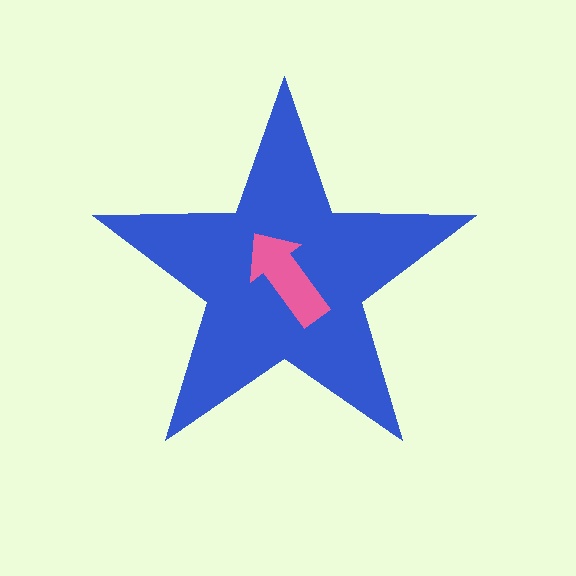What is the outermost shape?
The blue star.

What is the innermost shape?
The pink arrow.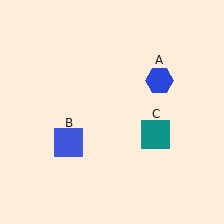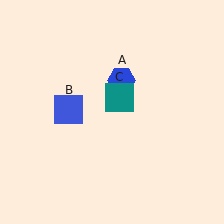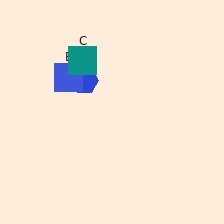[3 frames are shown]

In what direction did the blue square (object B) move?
The blue square (object B) moved up.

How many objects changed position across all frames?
3 objects changed position: blue hexagon (object A), blue square (object B), teal square (object C).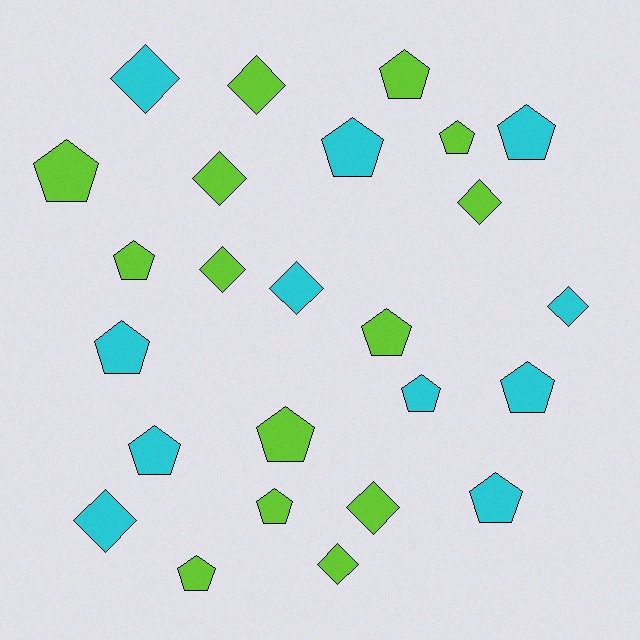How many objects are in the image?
There are 25 objects.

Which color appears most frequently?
Lime, with 14 objects.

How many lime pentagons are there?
There are 8 lime pentagons.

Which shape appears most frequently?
Pentagon, with 15 objects.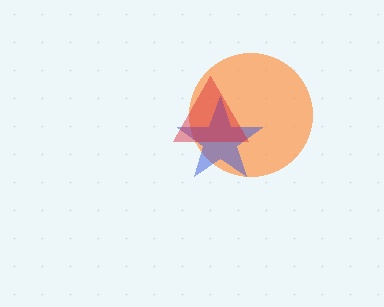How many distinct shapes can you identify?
There are 3 distinct shapes: an orange circle, a blue star, a red triangle.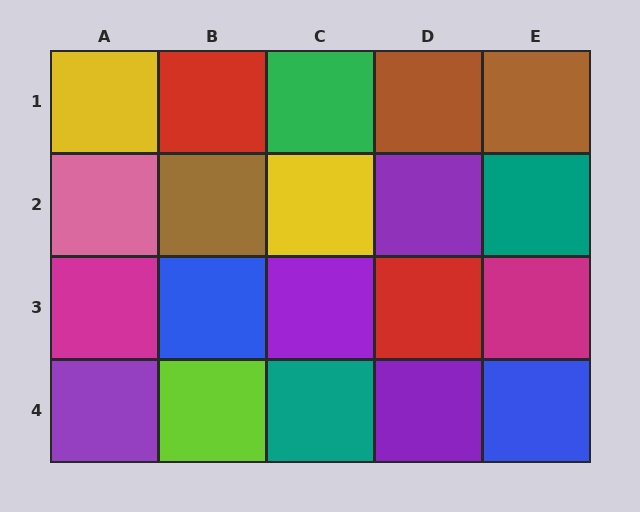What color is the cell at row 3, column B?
Blue.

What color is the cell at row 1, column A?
Yellow.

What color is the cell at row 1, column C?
Green.